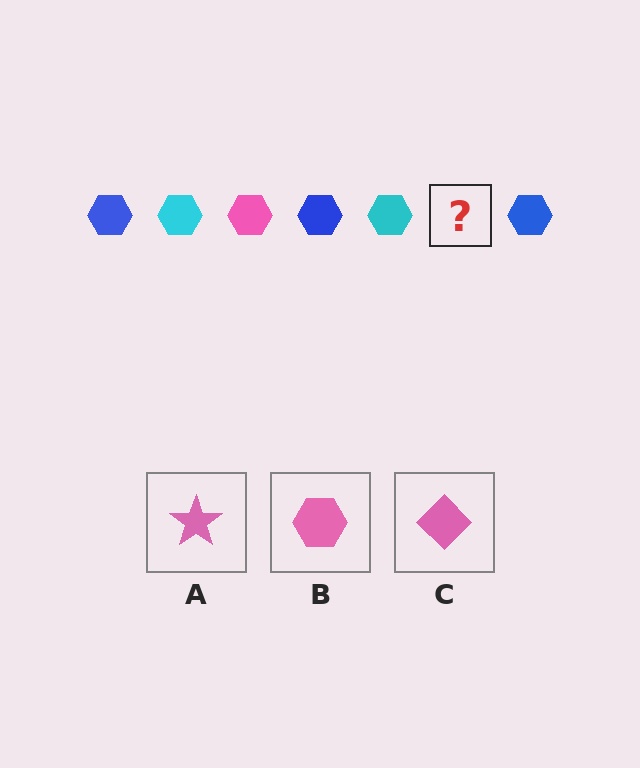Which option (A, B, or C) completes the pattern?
B.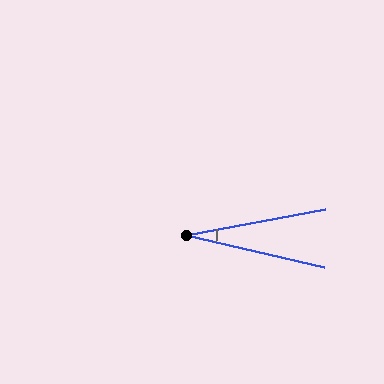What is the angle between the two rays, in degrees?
Approximately 24 degrees.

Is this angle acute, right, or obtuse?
It is acute.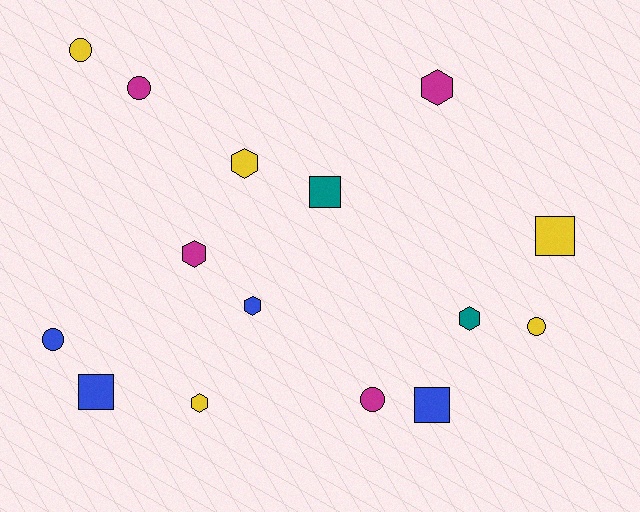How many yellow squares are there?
There is 1 yellow square.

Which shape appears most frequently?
Hexagon, with 6 objects.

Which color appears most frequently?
Yellow, with 5 objects.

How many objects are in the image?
There are 15 objects.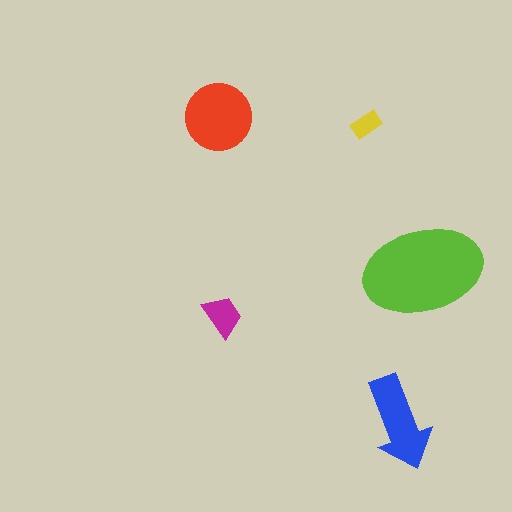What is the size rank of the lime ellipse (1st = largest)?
1st.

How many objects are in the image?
There are 5 objects in the image.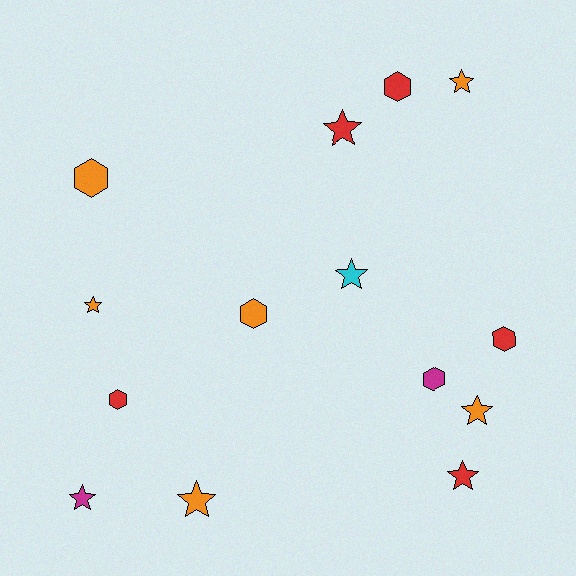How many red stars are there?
There are 2 red stars.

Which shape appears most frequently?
Star, with 8 objects.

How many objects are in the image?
There are 14 objects.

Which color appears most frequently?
Orange, with 6 objects.